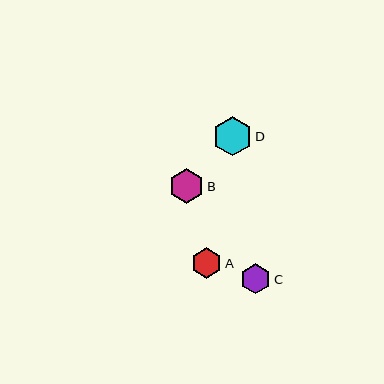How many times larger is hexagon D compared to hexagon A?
Hexagon D is approximately 1.3 times the size of hexagon A.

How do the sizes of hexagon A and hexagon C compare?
Hexagon A and hexagon C are approximately the same size.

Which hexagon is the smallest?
Hexagon C is the smallest with a size of approximately 30 pixels.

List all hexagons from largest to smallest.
From largest to smallest: D, B, A, C.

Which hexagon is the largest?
Hexagon D is the largest with a size of approximately 39 pixels.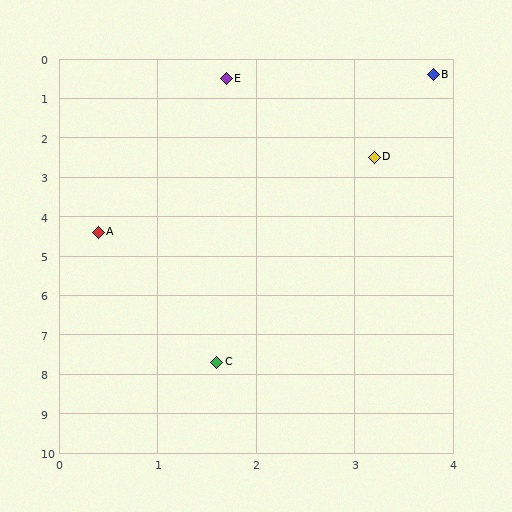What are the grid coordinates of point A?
Point A is at approximately (0.4, 4.4).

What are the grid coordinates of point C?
Point C is at approximately (1.6, 7.7).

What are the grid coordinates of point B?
Point B is at approximately (3.8, 0.4).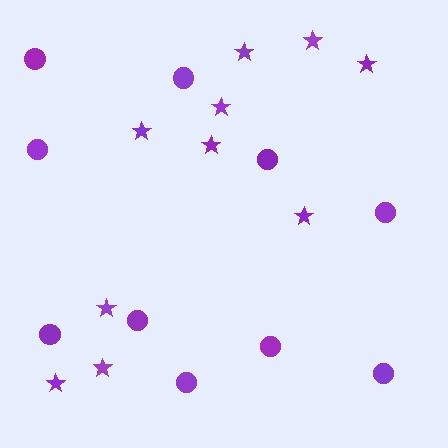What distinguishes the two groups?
There are 2 groups: one group of circles (10) and one group of stars (10).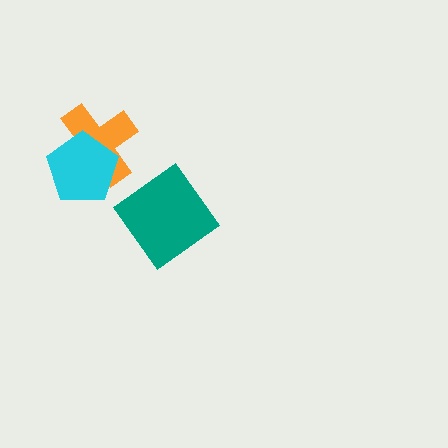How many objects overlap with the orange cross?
1 object overlaps with the orange cross.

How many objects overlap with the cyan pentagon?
1 object overlaps with the cyan pentagon.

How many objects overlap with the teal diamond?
0 objects overlap with the teal diamond.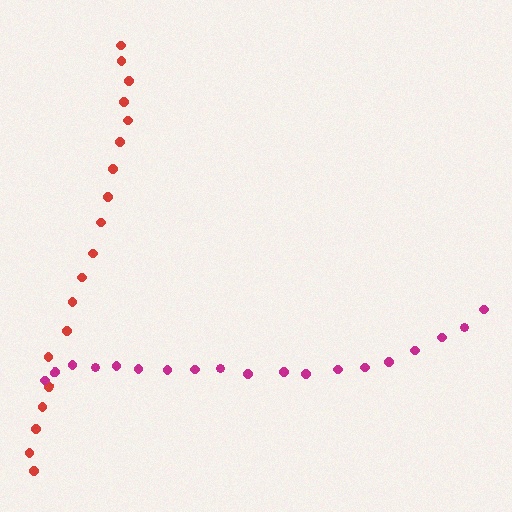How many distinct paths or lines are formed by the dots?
There are 2 distinct paths.